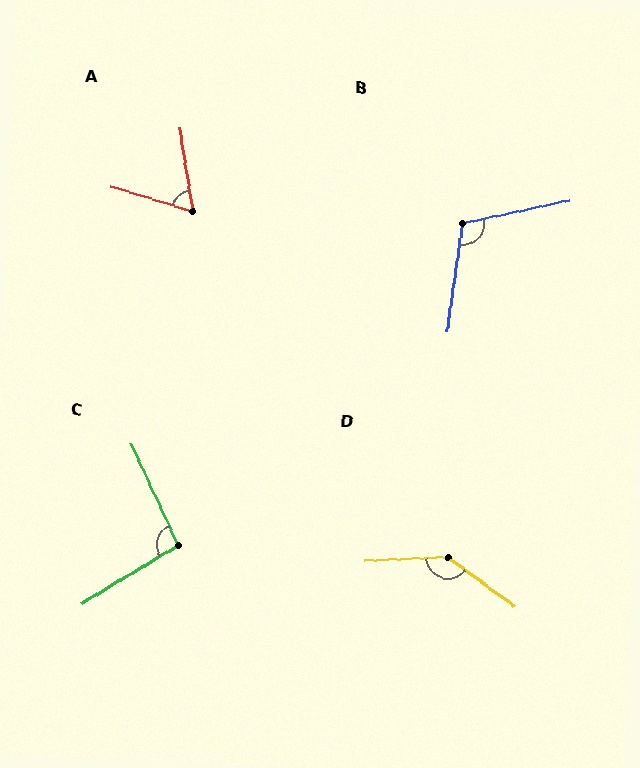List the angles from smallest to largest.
A (65°), C (97°), B (110°), D (140°).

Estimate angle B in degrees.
Approximately 110 degrees.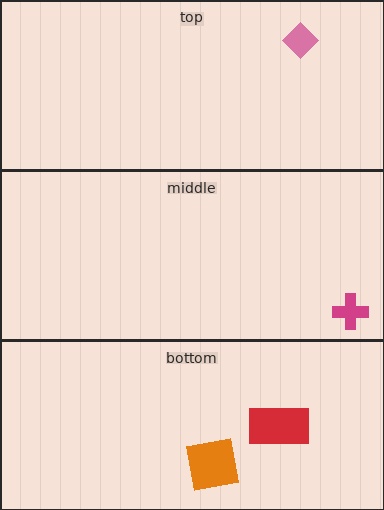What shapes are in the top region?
The pink diamond.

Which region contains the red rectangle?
The bottom region.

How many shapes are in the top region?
1.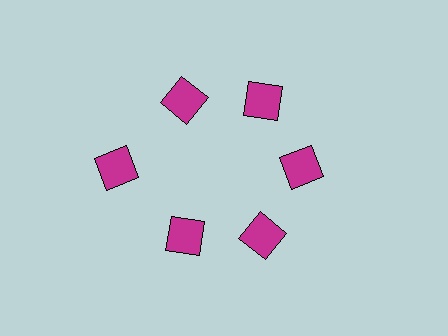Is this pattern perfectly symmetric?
No. The 6 magenta diamonds are arranged in a ring, but one element near the 9 o'clock position is pushed outward from the center, breaking the 6-fold rotational symmetry.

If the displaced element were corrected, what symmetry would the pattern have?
It would have 6-fold rotational symmetry — the pattern would map onto itself every 60 degrees.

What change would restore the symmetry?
The symmetry would be restored by moving it inward, back onto the ring so that all 6 diamonds sit at equal angles and equal distance from the center.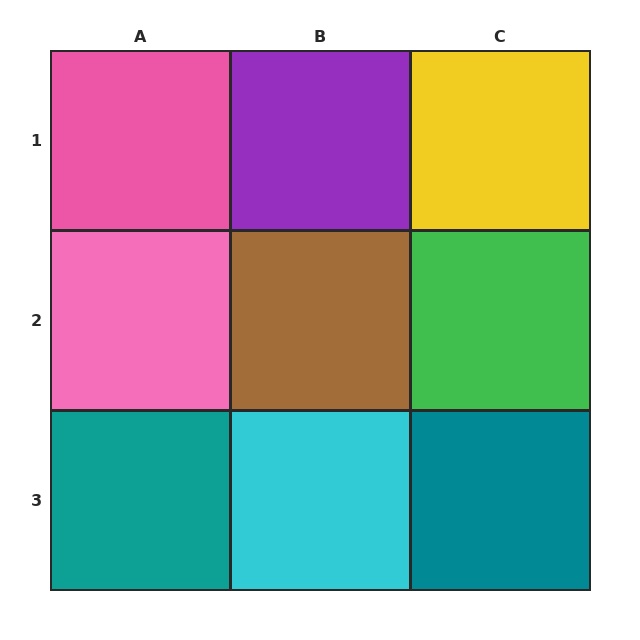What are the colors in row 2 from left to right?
Pink, brown, green.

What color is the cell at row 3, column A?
Teal.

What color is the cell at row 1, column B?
Purple.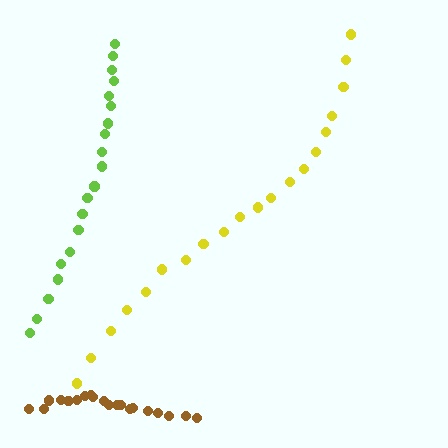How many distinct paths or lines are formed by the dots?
There are 3 distinct paths.